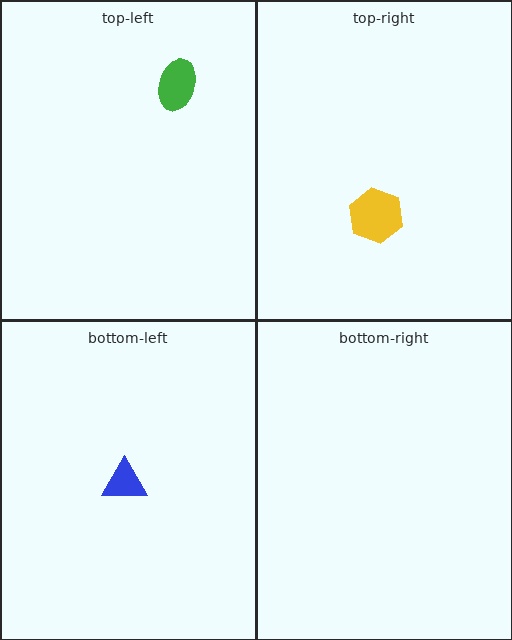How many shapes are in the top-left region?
1.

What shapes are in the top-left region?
The green ellipse.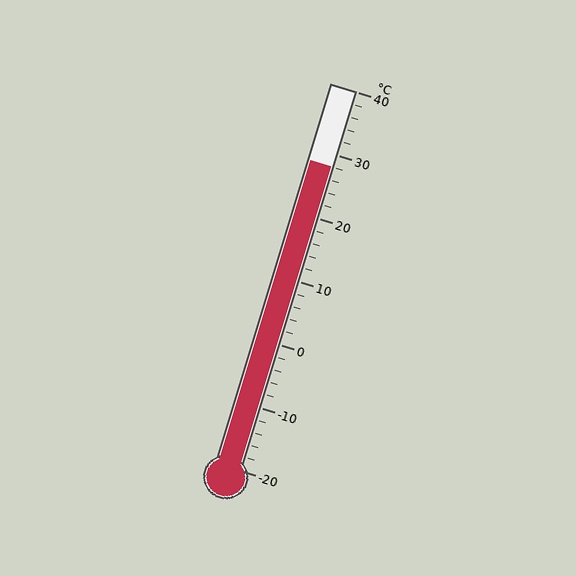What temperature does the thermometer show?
The thermometer shows approximately 28°C.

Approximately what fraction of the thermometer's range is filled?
The thermometer is filled to approximately 80% of its range.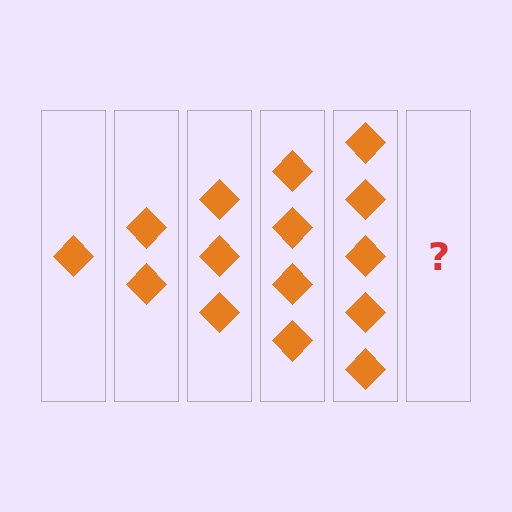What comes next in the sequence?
The next element should be 6 diamonds.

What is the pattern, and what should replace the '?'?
The pattern is that each step adds one more diamond. The '?' should be 6 diamonds.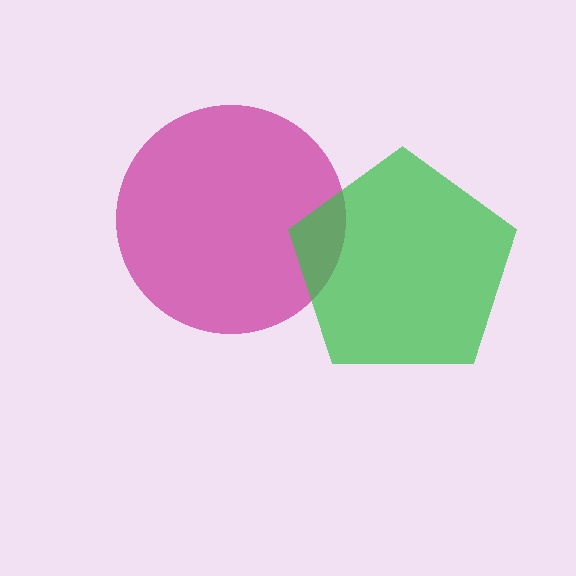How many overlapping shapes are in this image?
There are 2 overlapping shapes in the image.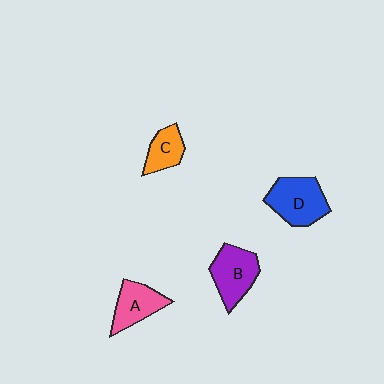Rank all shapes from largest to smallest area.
From largest to smallest: D (blue), B (purple), A (pink), C (orange).